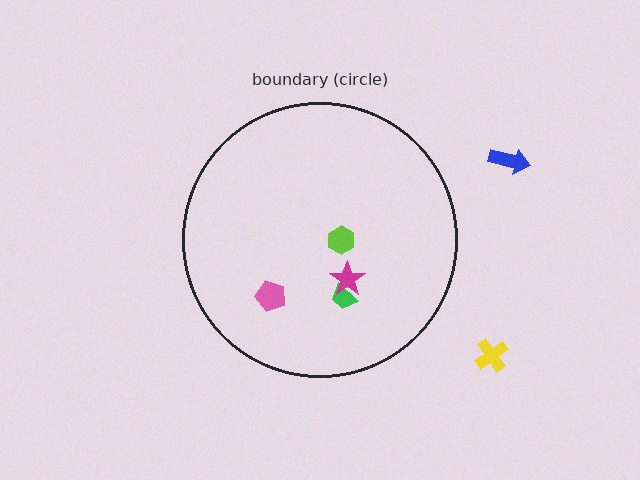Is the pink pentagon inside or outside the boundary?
Inside.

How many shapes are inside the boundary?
4 inside, 2 outside.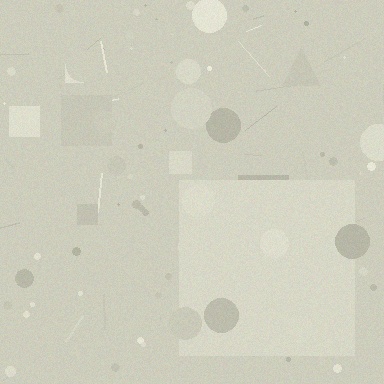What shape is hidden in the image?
A square is hidden in the image.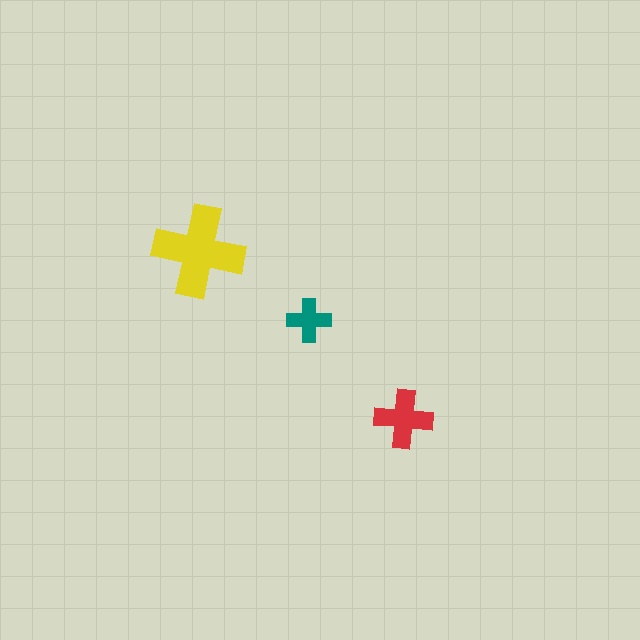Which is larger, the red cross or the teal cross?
The red one.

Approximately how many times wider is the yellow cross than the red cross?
About 1.5 times wider.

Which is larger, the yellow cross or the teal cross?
The yellow one.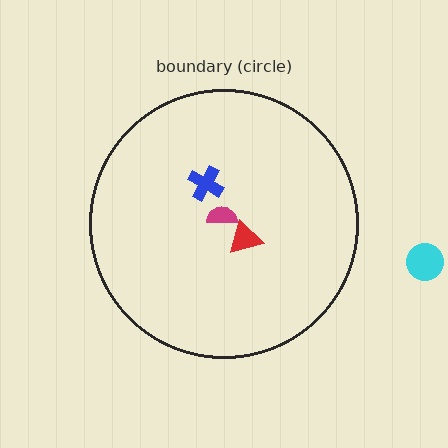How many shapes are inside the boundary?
3 inside, 1 outside.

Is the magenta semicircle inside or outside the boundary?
Inside.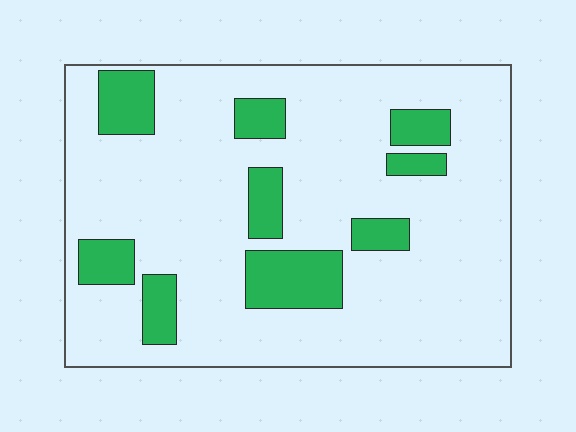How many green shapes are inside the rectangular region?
9.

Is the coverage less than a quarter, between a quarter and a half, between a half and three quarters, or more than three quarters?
Less than a quarter.